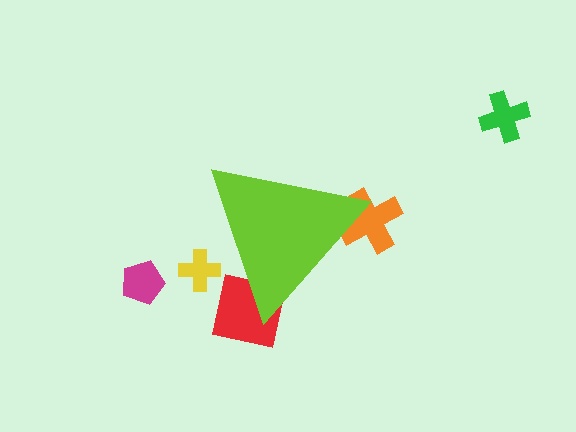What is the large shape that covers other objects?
A lime triangle.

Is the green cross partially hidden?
No, the green cross is fully visible.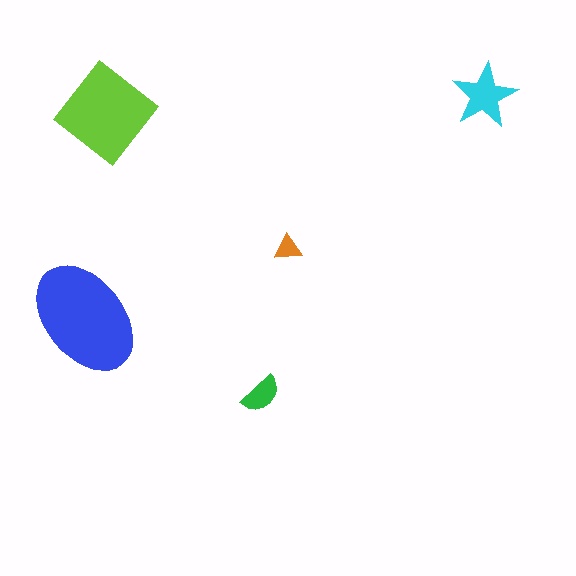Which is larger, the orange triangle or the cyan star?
The cyan star.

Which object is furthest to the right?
The cyan star is rightmost.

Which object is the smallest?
The orange triangle.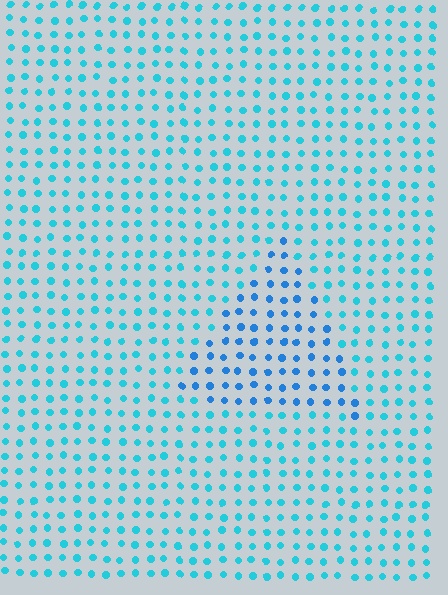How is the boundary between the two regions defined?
The boundary is defined purely by a slight shift in hue (about 25 degrees). Spacing, size, and orientation are identical on both sides.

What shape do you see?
I see a triangle.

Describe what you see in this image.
The image is filled with small cyan elements in a uniform arrangement. A triangle-shaped region is visible where the elements are tinted to a slightly different hue, forming a subtle color boundary.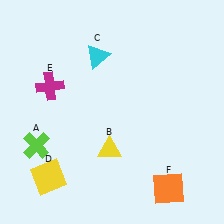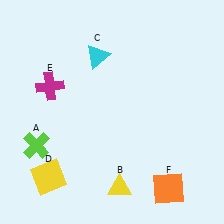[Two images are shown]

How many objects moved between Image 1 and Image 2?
1 object moved between the two images.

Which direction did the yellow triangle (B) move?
The yellow triangle (B) moved down.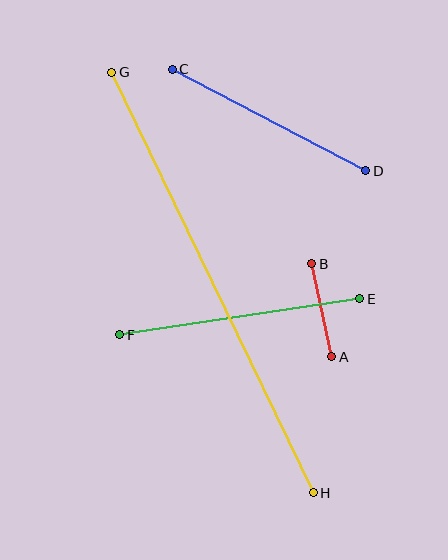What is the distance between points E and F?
The distance is approximately 242 pixels.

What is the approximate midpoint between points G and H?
The midpoint is at approximately (212, 283) pixels.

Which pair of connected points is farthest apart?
Points G and H are farthest apart.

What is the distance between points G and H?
The distance is approximately 466 pixels.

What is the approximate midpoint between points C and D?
The midpoint is at approximately (269, 120) pixels.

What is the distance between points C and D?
The distance is approximately 219 pixels.